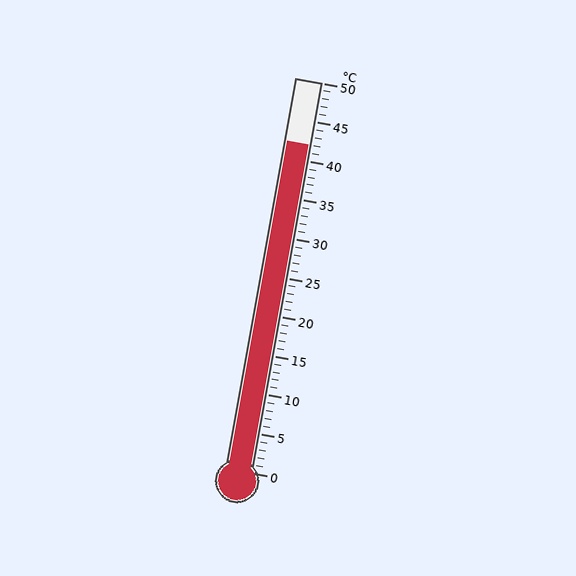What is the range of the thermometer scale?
The thermometer scale ranges from 0°C to 50°C.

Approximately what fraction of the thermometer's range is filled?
The thermometer is filled to approximately 85% of its range.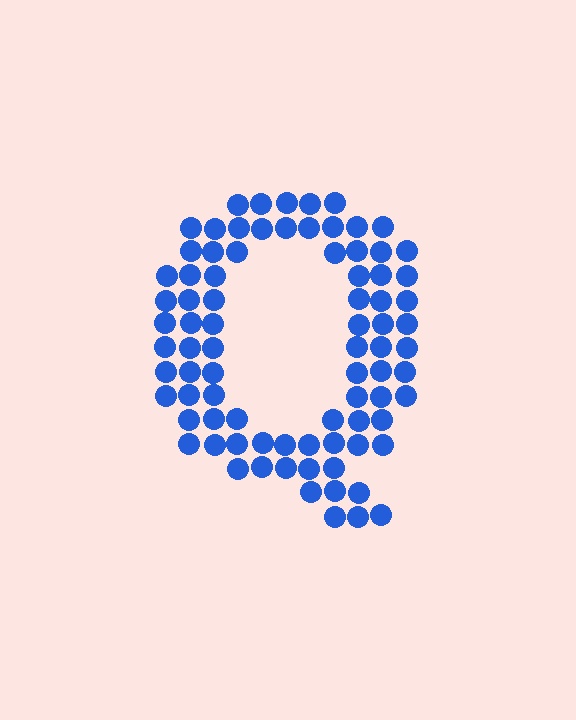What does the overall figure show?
The overall figure shows the letter Q.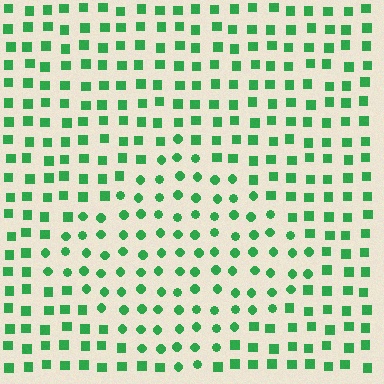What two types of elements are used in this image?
The image uses circles inside the diamond region and squares outside it.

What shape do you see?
I see a diamond.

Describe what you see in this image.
The image is filled with small green elements arranged in a uniform grid. A diamond-shaped region contains circles, while the surrounding area contains squares. The boundary is defined purely by the change in element shape.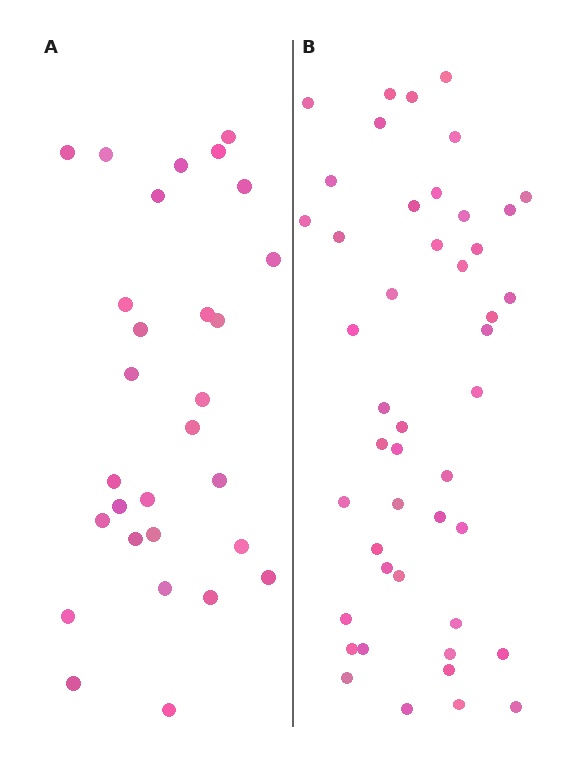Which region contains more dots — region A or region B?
Region B (the right region) has more dots.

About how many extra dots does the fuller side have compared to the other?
Region B has approximately 15 more dots than region A.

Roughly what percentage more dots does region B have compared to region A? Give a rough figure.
About 60% more.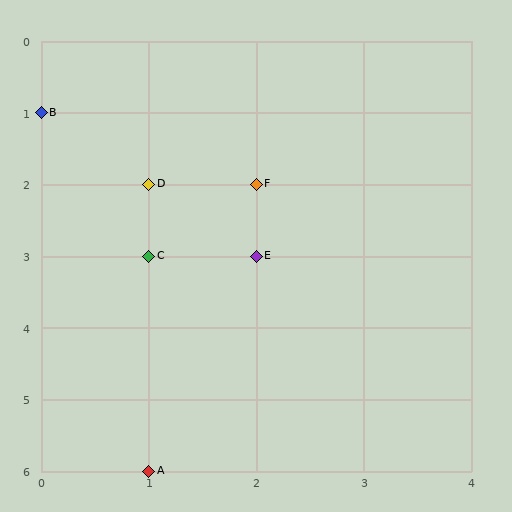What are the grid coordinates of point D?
Point D is at grid coordinates (1, 2).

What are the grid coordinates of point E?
Point E is at grid coordinates (2, 3).